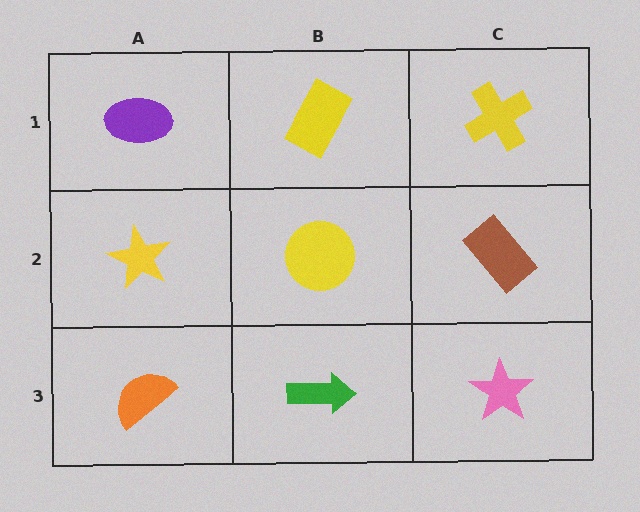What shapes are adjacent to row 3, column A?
A yellow star (row 2, column A), a green arrow (row 3, column B).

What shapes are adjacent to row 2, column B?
A yellow rectangle (row 1, column B), a green arrow (row 3, column B), a yellow star (row 2, column A), a brown rectangle (row 2, column C).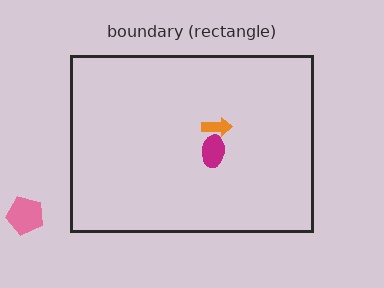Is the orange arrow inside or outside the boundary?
Inside.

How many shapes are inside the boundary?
2 inside, 1 outside.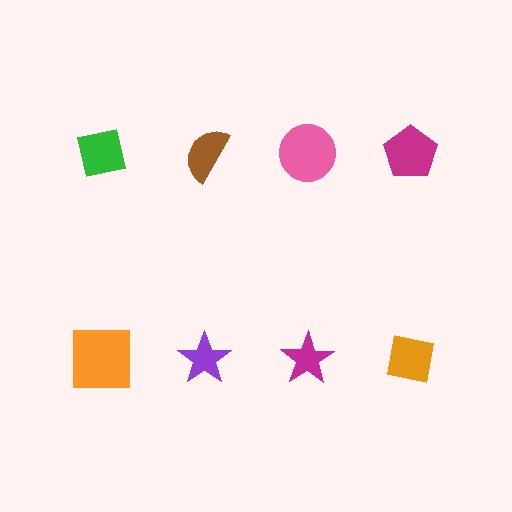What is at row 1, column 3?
A pink circle.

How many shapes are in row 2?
4 shapes.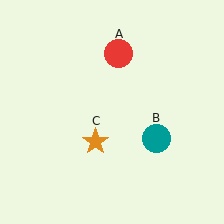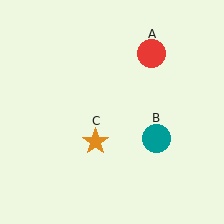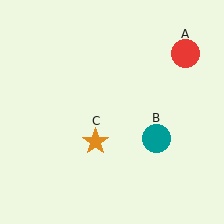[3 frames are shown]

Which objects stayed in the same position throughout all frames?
Teal circle (object B) and orange star (object C) remained stationary.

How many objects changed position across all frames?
1 object changed position: red circle (object A).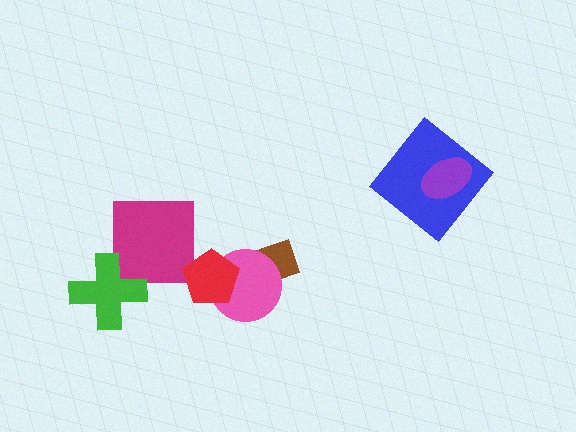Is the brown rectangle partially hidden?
Yes, it is partially covered by another shape.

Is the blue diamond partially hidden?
Yes, it is partially covered by another shape.